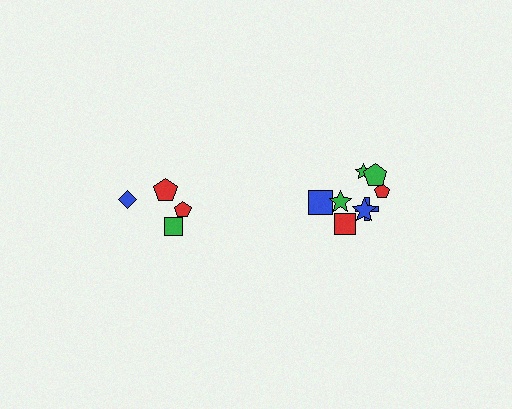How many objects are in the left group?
There are 4 objects.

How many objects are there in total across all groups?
There are 12 objects.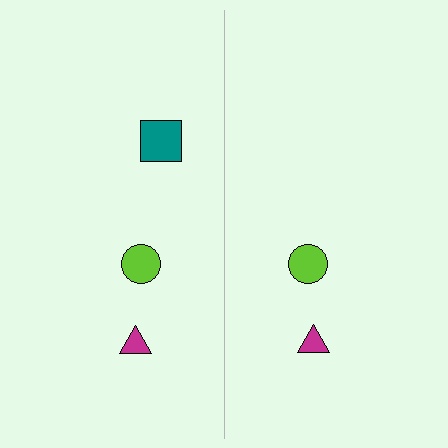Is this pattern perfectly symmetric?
No, the pattern is not perfectly symmetric. A teal square is missing from the right side.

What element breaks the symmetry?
A teal square is missing from the right side.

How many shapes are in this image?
There are 5 shapes in this image.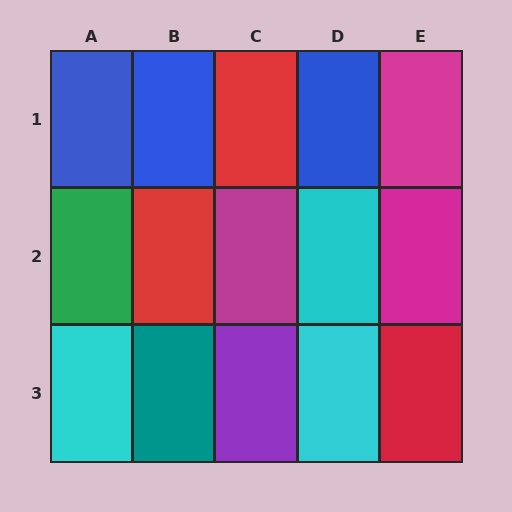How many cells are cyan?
3 cells are cyan.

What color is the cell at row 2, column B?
Red.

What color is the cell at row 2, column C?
Magenta.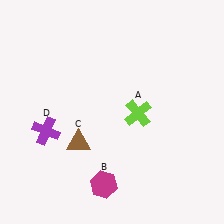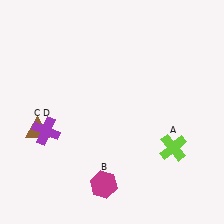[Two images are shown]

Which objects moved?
The objects that moved are: the lime cross (A), the brown triangle (C).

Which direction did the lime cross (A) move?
The lime cross (A) moved right.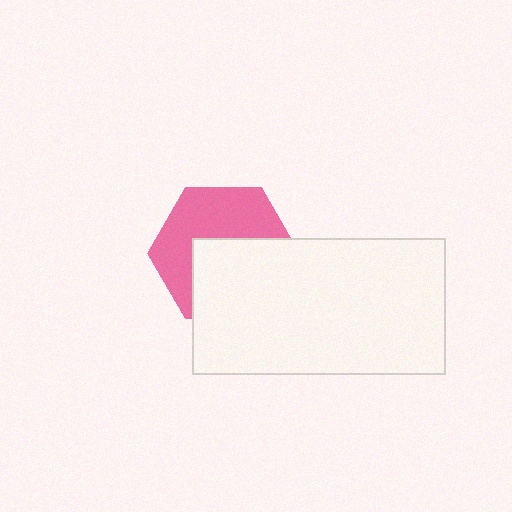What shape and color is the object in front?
The object in front is a white rectangle.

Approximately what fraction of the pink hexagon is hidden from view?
Roughly 50% of the pink hexagon is hidden behind the white rectangle.